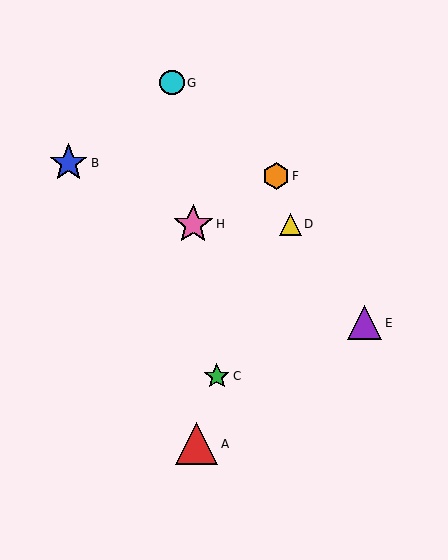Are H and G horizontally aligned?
No, H is at y≈224 and G is at y≈83.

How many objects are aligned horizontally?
2 objects (D, H) are aligned horizontally.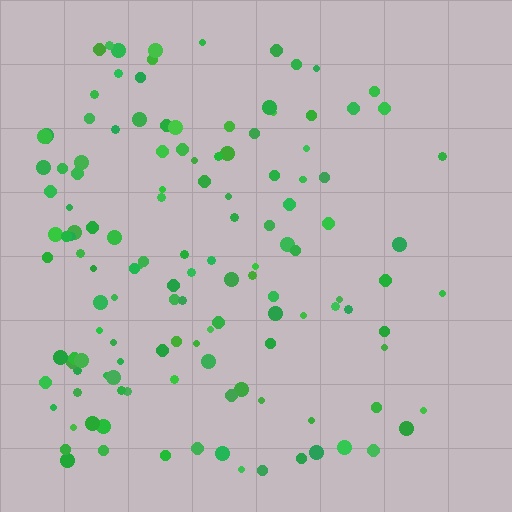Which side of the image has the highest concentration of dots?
The left.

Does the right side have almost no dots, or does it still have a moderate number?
Still a moderate number, just noticeably fewer than the left.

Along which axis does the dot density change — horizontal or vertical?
Horizontal.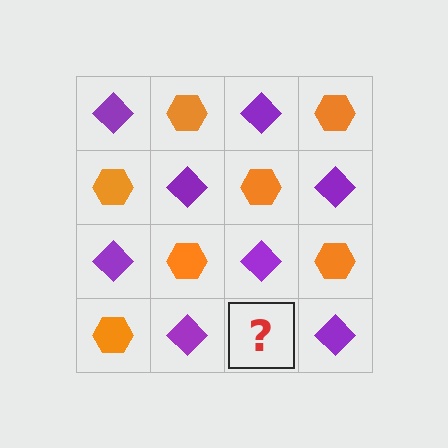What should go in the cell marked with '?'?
The missing cell should contain an orange hexagon.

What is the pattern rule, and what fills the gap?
The rule is that it alternates purple diamond and orange hexagon in a checkerboard pattern. The gap should be filled with an orange hexagon.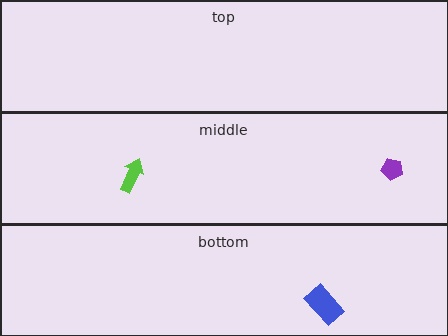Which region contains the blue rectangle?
The bottom region.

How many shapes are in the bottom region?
1.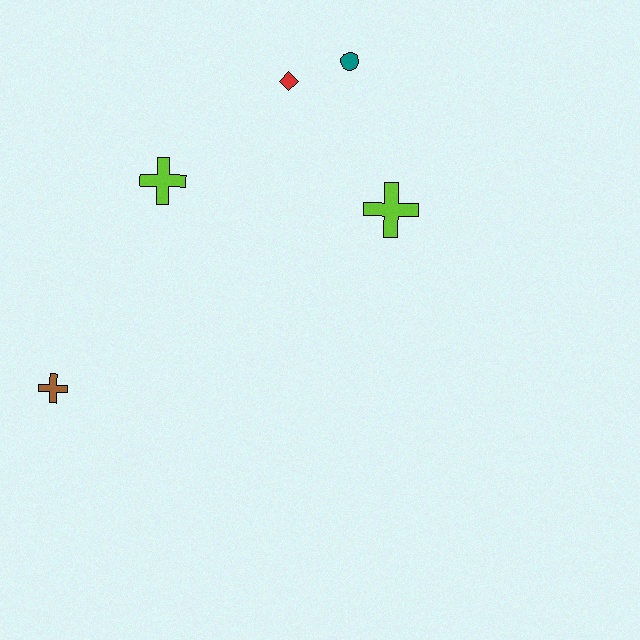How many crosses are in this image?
There are 3 crosses.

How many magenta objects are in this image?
There are no magenta objects.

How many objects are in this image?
There are 5 objects.